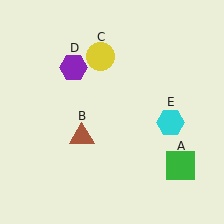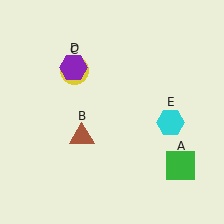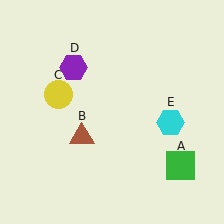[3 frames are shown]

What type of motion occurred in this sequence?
The yellow circle (object C) rotated counterclockwise around the center of the scene.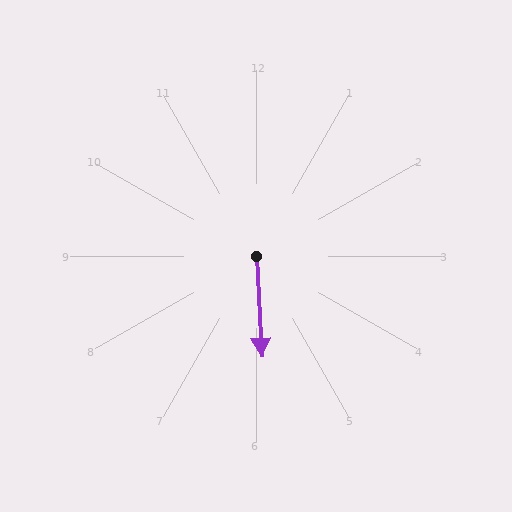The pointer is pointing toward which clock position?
Roughly 6 o'clock.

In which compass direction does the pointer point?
South.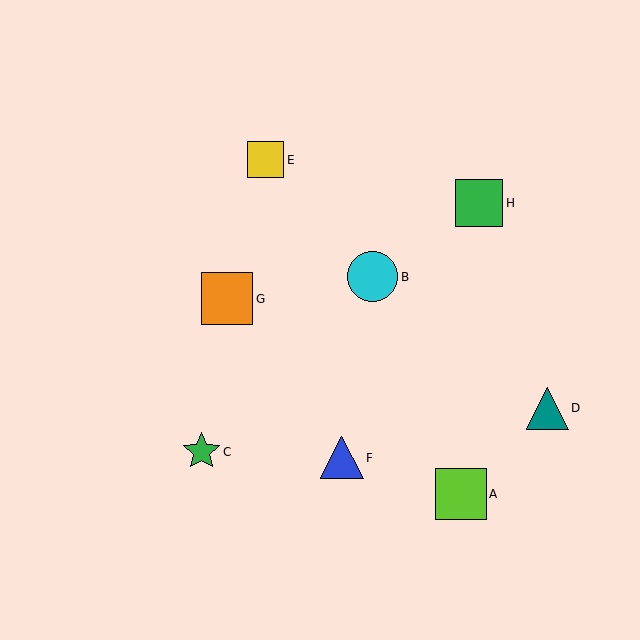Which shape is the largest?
The orange square (labeled G) is the largest.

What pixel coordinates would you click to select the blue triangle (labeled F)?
Click at (342, 458) to select the blue triangle F.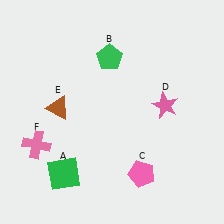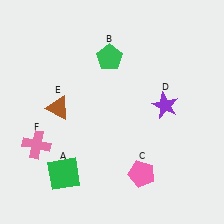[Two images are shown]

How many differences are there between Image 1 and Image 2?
There is 1 difference between the two images.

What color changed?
The star (D) changed from pink in Image 1 to purple in Image 2.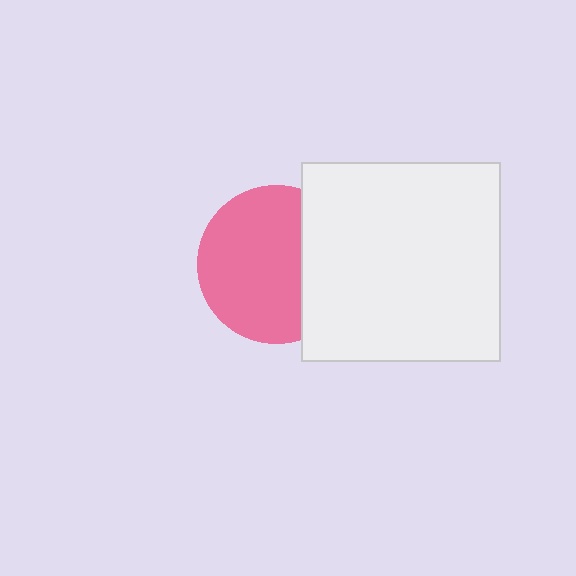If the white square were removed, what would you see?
You would see the complete pink circle.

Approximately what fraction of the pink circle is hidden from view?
Roughly 30% of the pink circle is hidden behind the white square.